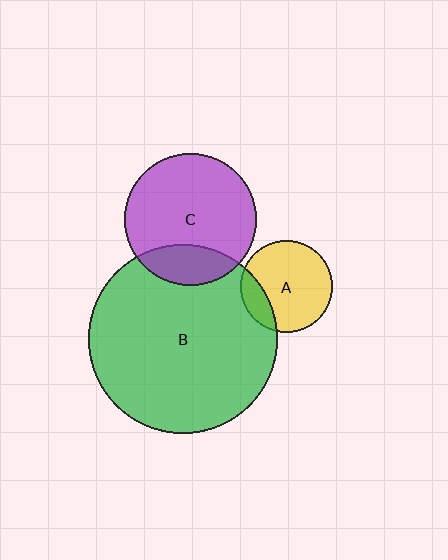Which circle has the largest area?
Circle B (green).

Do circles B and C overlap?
Yes.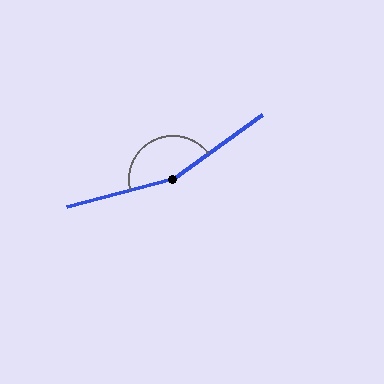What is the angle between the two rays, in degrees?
Approximately 158 degrees.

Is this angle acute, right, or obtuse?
It is obtuse.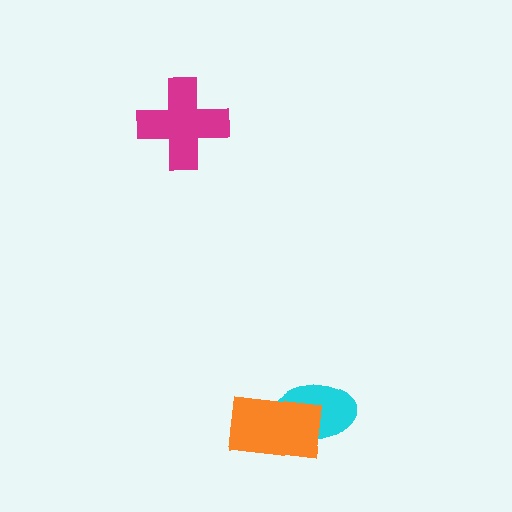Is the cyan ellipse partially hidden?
Yes, it is partially covered by another shape.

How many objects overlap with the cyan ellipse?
1 object overlaps with the cyan ellipse.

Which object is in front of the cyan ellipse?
The orange rectangle is in front of the cyan ellipse.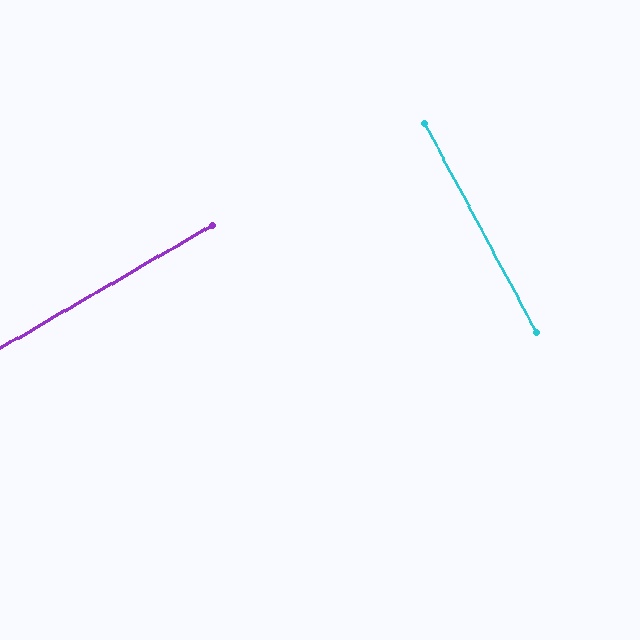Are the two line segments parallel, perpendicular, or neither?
Perpendicular — they meet at approximately 88°.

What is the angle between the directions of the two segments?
Approximately 88 degrees.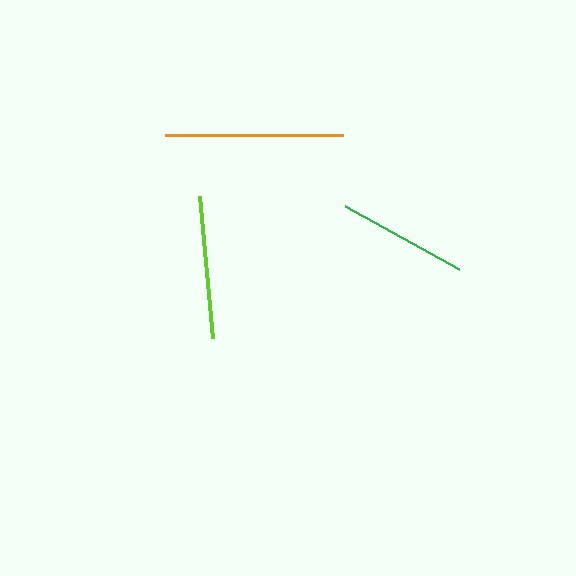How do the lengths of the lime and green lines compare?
The lime and green lines are approximately the same length.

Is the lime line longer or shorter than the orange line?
The orange line is longer than the lime line.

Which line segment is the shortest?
The green line is the shortest at approximately 130 pixels.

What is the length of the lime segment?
The lime segment is approximately 142 pixels long.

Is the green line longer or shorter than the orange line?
The orange line is longer than the green line.